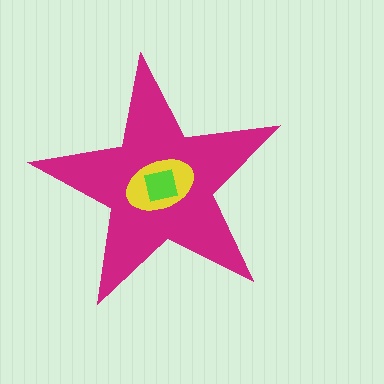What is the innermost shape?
The lime square.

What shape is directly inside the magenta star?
The yellow ellipse.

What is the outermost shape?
The magenta star.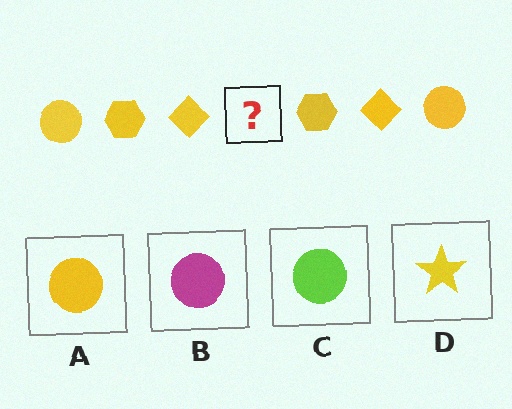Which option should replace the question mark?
Option A.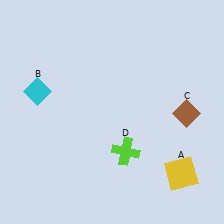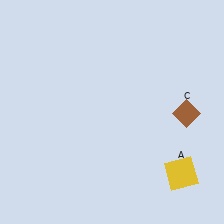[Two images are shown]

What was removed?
The lime cross (D), the cyan diamond (B) were removed in Image 2.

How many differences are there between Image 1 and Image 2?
There are 2 differences between the two images.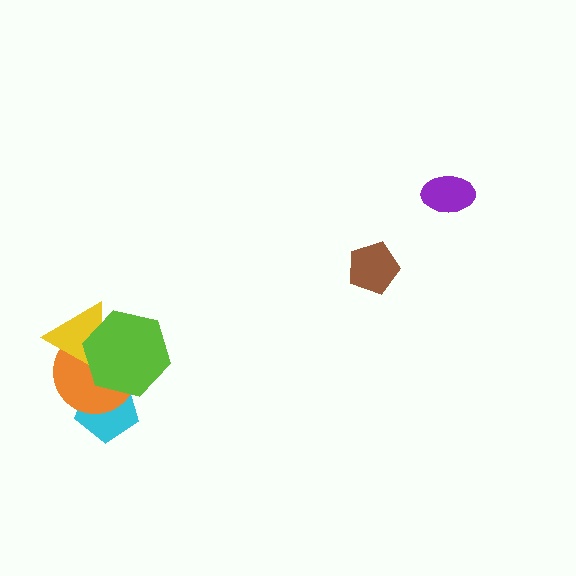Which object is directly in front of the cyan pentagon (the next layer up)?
The orange circle is directly in front of the cyan pentagon.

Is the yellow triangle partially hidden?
Yes, it is partially covered by another shape.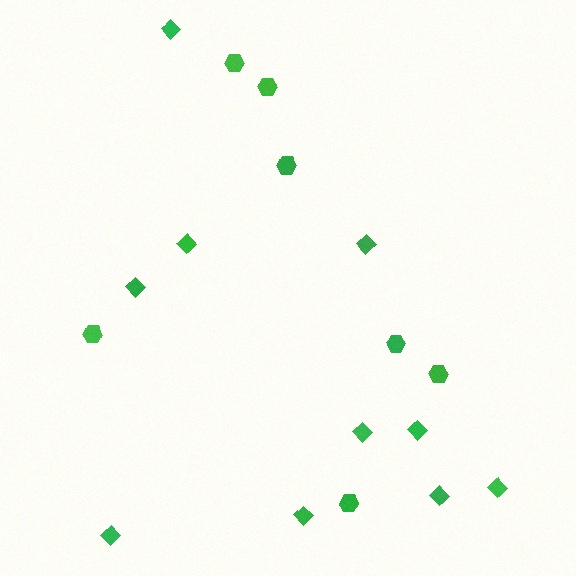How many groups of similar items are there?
There are 2 groups: one group of diamonds (10) and one group of hexagons (7).